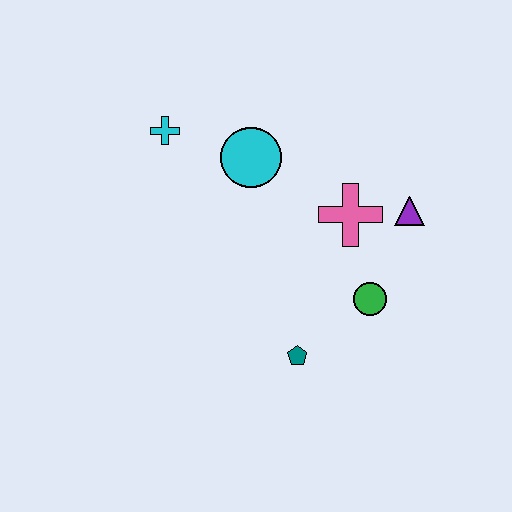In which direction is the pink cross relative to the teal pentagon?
The pink cross is above the teal pentagon.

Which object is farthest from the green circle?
The cyan cross is farthest from the green circle.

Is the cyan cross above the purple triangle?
Yes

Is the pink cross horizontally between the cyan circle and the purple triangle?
Yes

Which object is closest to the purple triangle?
The pink cross is closest to the purple triangle.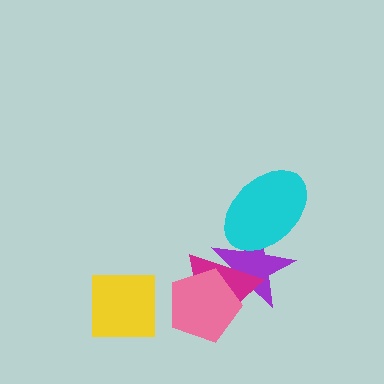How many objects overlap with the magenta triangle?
2 objects overlap with the magenta triangle.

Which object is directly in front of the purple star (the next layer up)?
The cyan ellipse is directly in front of the purple star.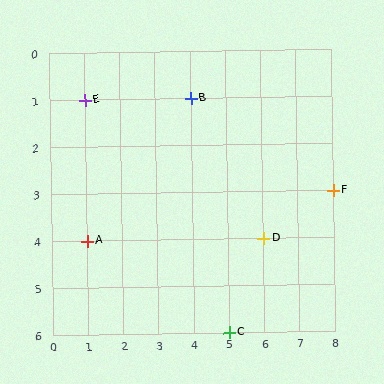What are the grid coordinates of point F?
Point F is at grid coordinates (8, 3).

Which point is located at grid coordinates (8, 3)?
Point F is at (8, 3).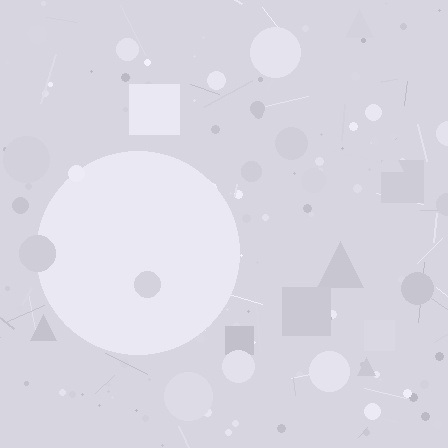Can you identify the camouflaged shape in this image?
The camouflaged shape is a circle.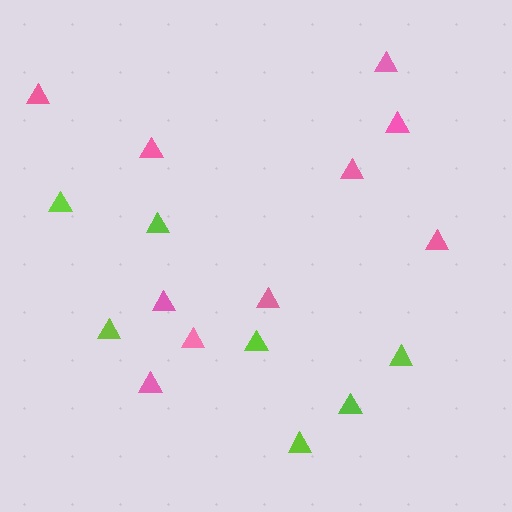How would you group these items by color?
There are 2 groups: one group of lime triangles (7) and one group of pink triangles (10).